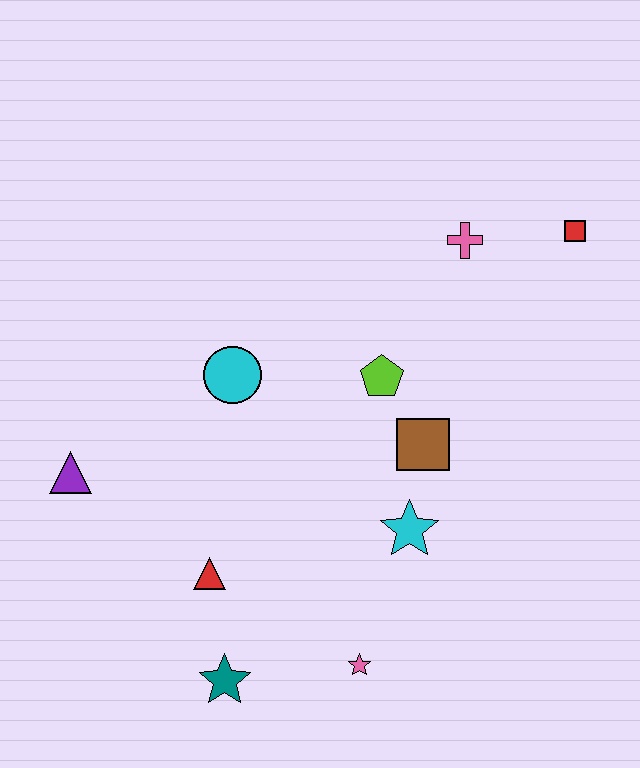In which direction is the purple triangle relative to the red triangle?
The purple triangle is to the left of the red triangle.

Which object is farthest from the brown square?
The purple triangle is farthest from the brown square.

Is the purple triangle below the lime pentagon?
Yes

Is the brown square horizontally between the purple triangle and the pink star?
No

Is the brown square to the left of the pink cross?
Yes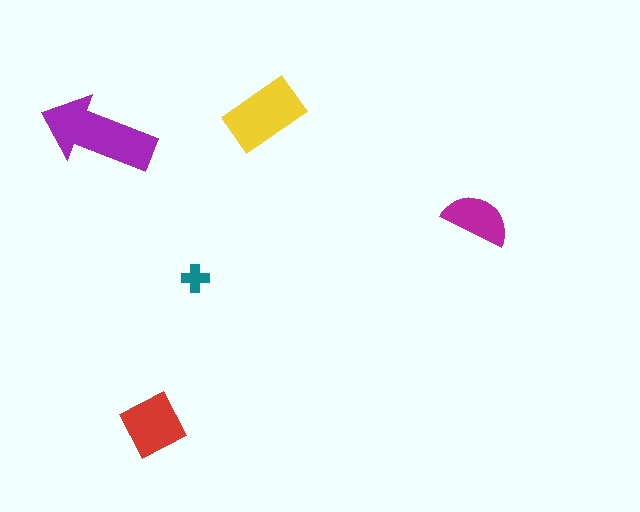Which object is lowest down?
The red square is bottommost.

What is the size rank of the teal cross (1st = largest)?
5th.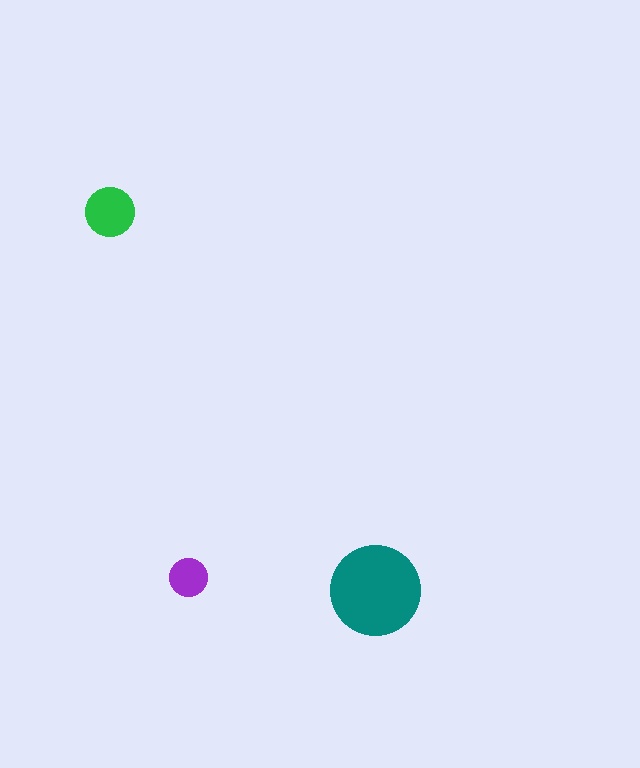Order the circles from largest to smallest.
the teal one, the green one, the purple one.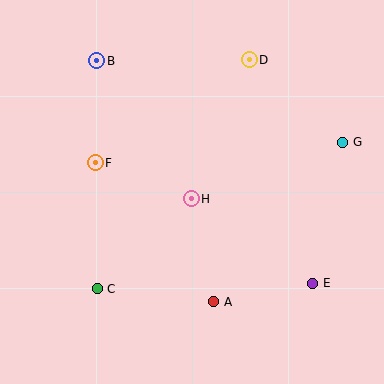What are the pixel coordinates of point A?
Point A is at (214, 302).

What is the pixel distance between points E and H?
The distance between E and H is 148 pixels.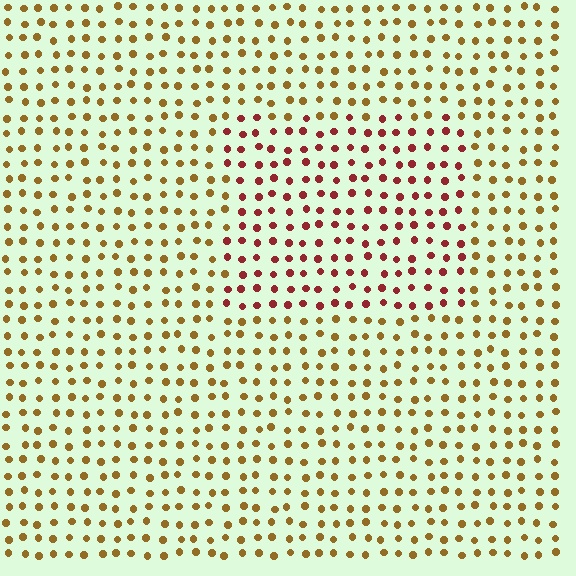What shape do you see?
I see a rectangle.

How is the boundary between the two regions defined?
The boundary is defined purely by a slight shift in hue (about 44 degrees). Spacing, size, and orientation are identical on both sides.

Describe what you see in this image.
The image is filled with small brown elements in a uniform arrangement. A rectangle-shaped region is visible where the elements are tinted to a slightly different hue, forming a subtle color boundary.